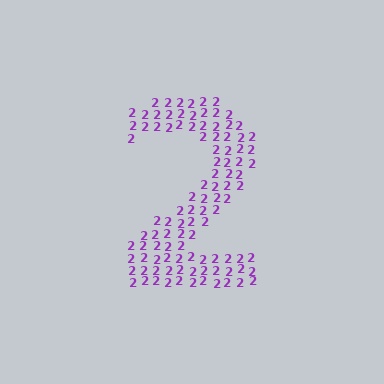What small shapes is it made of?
It is made of small digit 2's.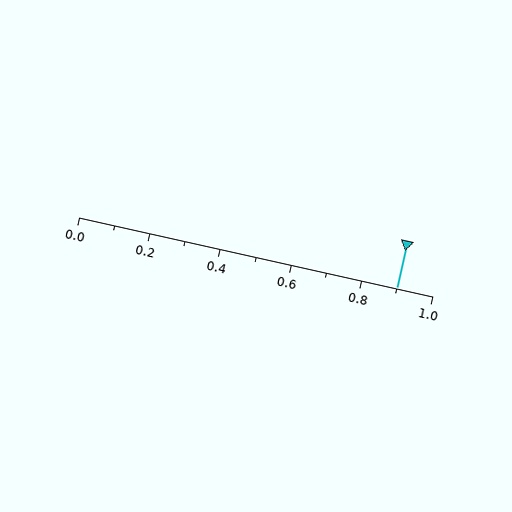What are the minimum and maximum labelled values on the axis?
The axis runs from 0.0 to 1.0.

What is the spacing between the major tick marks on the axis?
The major ticks are spaced 0.2 apart.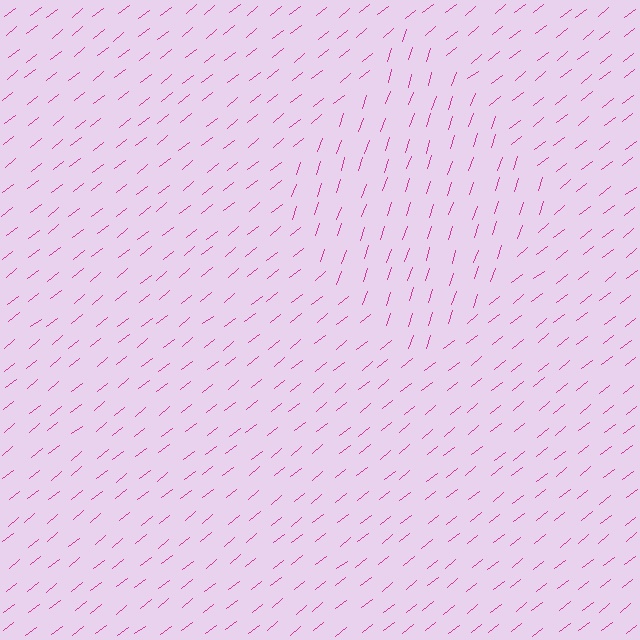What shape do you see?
I see a diamond.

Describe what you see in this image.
The image is filled with small magenta line segments. A diamond region in the image has lines oriented differently from the surrounding lines, creating a visible texture boundary.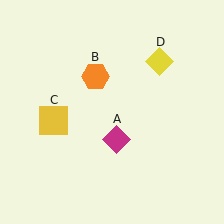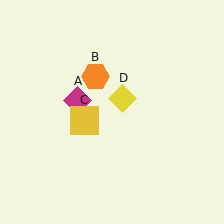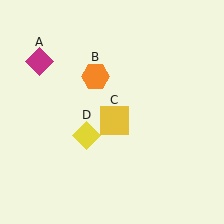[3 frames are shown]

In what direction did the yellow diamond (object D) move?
The yellow diamond (object D) moved down and to the left.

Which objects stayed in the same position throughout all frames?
Orange hexagon (object B) remained stationary.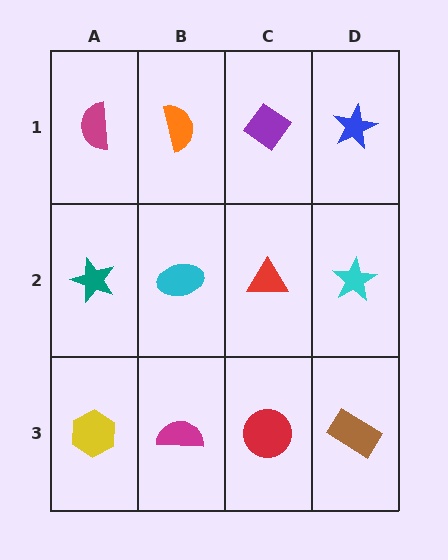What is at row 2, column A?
A teal star.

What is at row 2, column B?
A cyan ellipse.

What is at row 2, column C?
A red triangle.